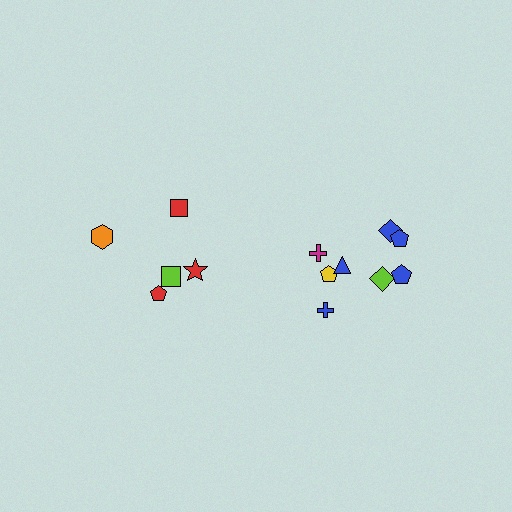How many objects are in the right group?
There are 8 objects.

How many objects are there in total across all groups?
There are 13 objects.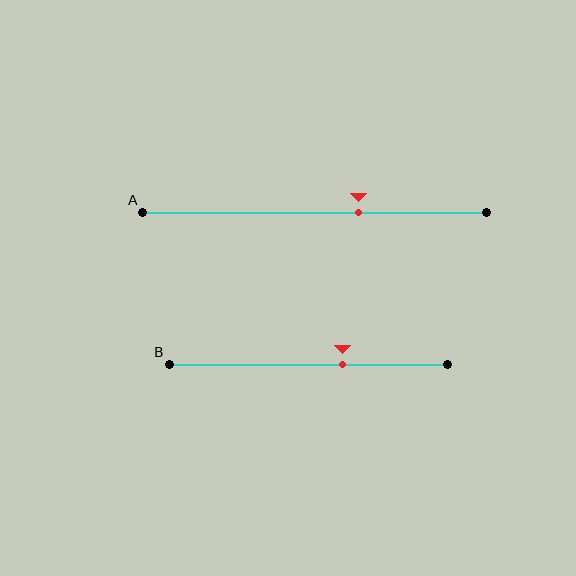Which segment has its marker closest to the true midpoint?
Segment B has its marker closest to the true midpoint.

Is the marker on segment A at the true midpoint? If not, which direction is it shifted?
No, the marker on segment A is shifted to the right by about 13% of the segment length.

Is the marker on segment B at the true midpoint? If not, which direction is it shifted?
No, the marker on segment B is shifted to the right by about 12% of the segment length.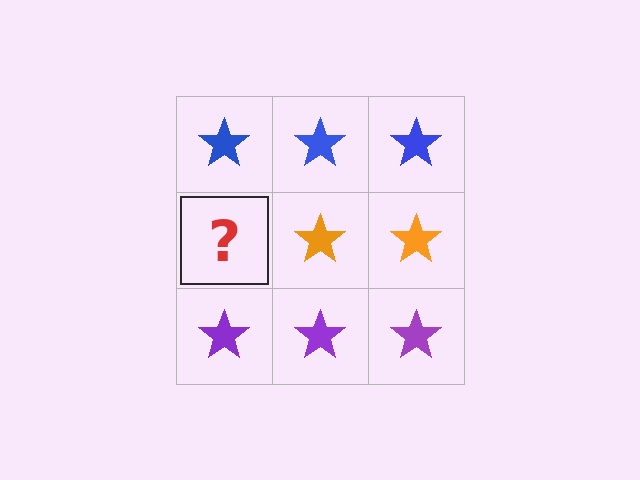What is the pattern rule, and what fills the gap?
The rule is that each row has a consistent color. The gap should be filled with an orange star.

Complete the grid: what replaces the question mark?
The question mark should be replaced with an orange star.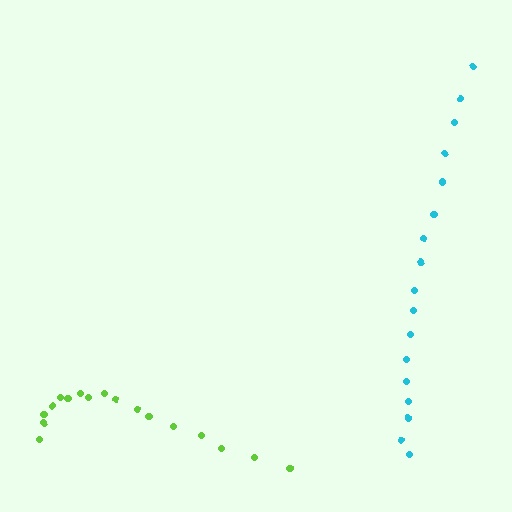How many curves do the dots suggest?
There are 2 distinct paths.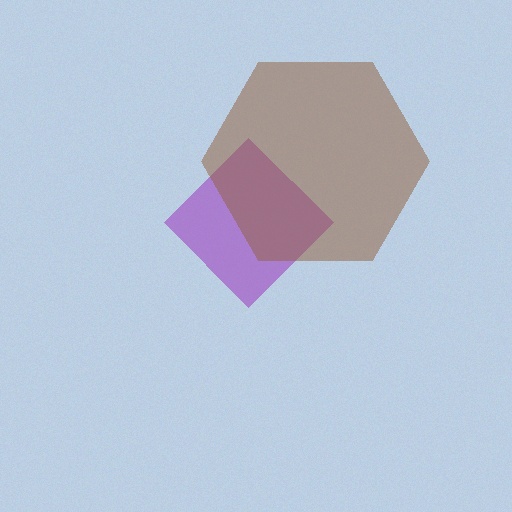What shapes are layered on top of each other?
The layered shapes are: a purple diamond, a brown hexagon.